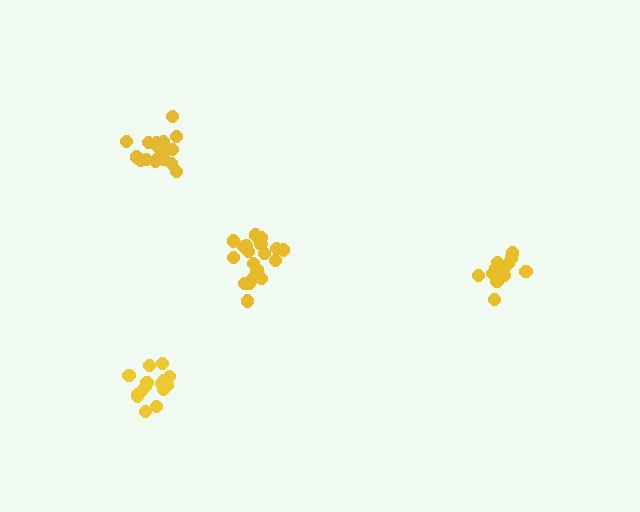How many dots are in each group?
Group 1: 15 dots, Group 2: 16 dots, Group 3: 18 dots, Group 4: 19 dots (68 total).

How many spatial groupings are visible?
There are 4 spatial groupings.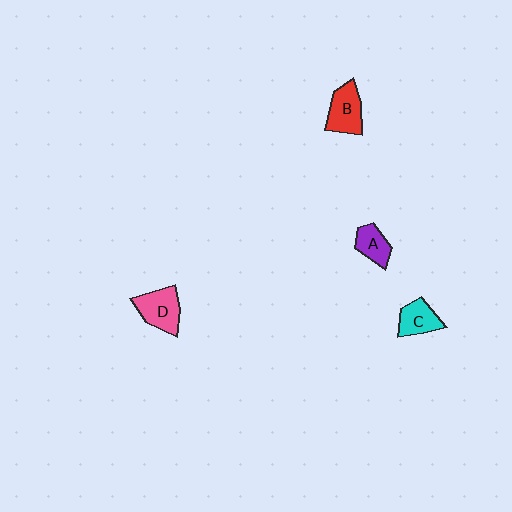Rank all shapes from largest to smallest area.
From largest to smallest: D (pink), B (red), C (cyan), A (purple).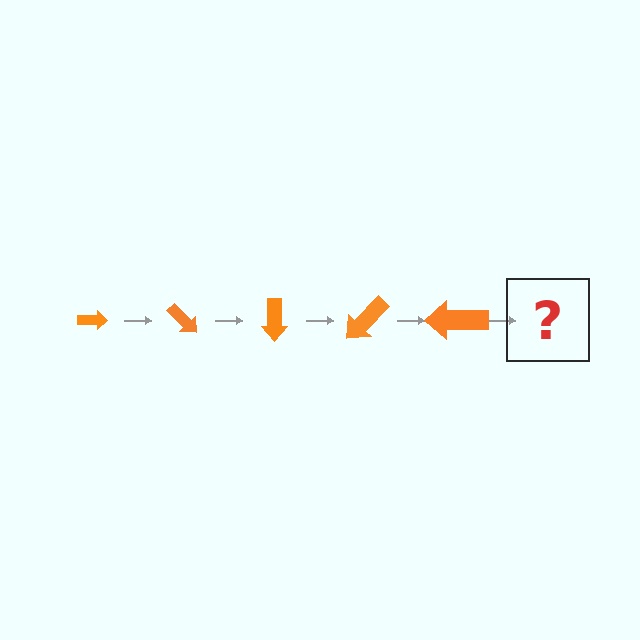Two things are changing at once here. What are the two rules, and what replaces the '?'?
The two rules are that the arrow grows larger each step and it rotates 45 degrees each step. The '?' should be an arrow, larger than the previous one and rotated 225 degrees from the start.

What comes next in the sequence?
The next element should be an arrow, larger than the previous one and rotated 225 degrees from the start.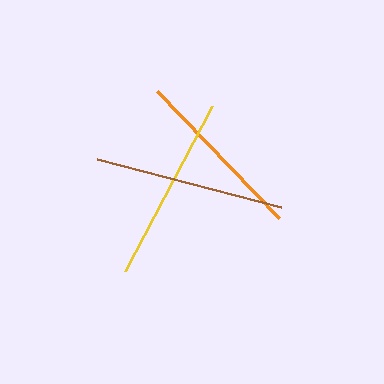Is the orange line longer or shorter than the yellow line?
The yellow line is longer than the orange line.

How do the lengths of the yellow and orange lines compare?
The yellow and orange lines are approximately the same length.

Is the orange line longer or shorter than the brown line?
The brown line is longer than the orange line.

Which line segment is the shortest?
The orange line is the shortest at approximately 176 pixels.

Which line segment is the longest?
The brown line is the longest at approximately 190 pixels.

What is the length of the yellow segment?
The yellow segment is approximately 187 pixels long.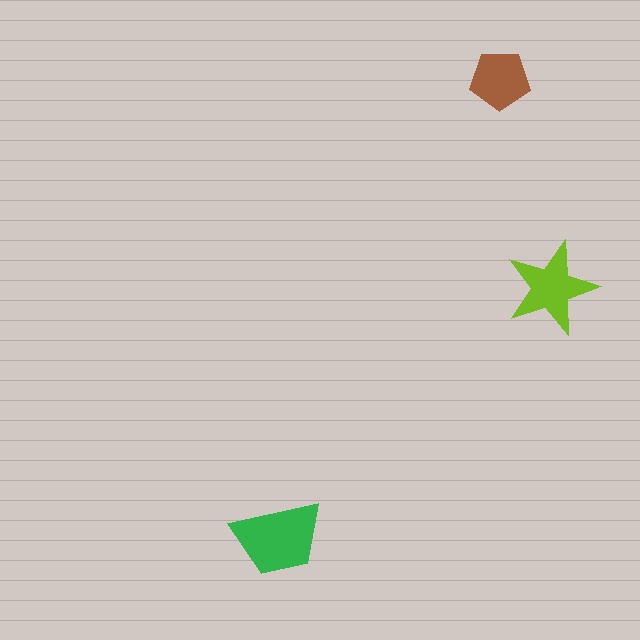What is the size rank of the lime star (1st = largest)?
2nd.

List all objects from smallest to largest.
The brown pentagon, the lime star, the green trapezoid.